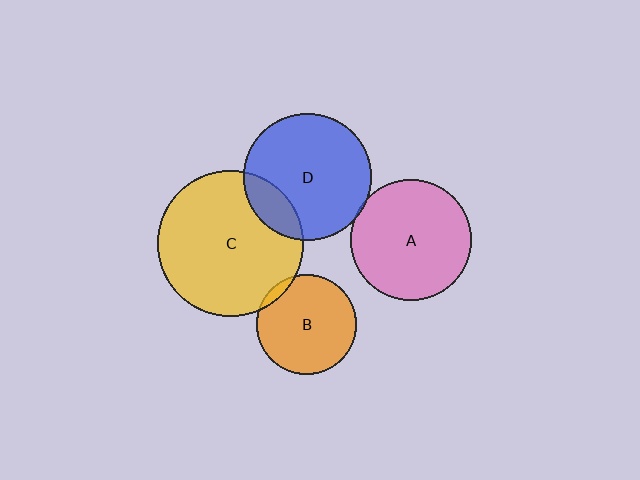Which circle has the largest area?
Circle C (yellow).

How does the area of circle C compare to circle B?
Approximately 2.1 times.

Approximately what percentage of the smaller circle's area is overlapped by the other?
Approximately 5%.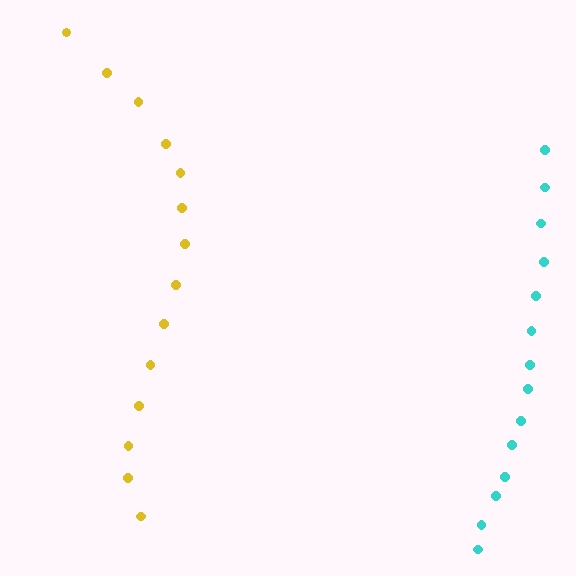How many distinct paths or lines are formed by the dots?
There are 2 distinct paths.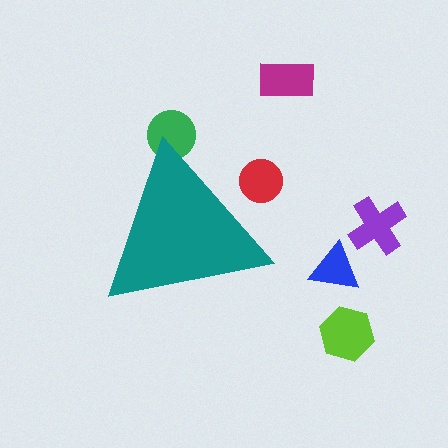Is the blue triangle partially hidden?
No, the blue triangle is fully visible.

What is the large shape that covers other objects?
A teal triangle.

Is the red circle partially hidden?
Yes, the red circle is partially hidden behind the teal triangle.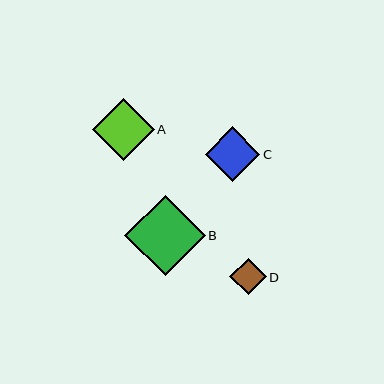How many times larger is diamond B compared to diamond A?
Diamond B is approximately 1.3 times the size of diamond A.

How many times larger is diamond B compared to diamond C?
Diamond B is approximately 1.5 times the size of diamond C.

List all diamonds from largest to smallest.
From largest to smallest: B, A, C, D.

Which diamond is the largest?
Diamond B is the largest with a size of approximately 80 pixels.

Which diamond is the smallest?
Diamond D is the smallest with a size of approximately 37 pixels.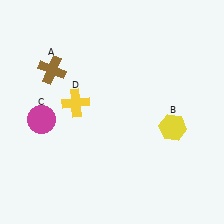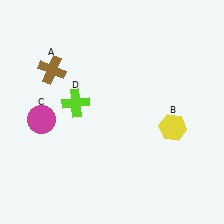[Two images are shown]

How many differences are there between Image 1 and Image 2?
There is 1 difference between the two images.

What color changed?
The cross (D) changed from yellow in Image 1 to lime in Image 2.